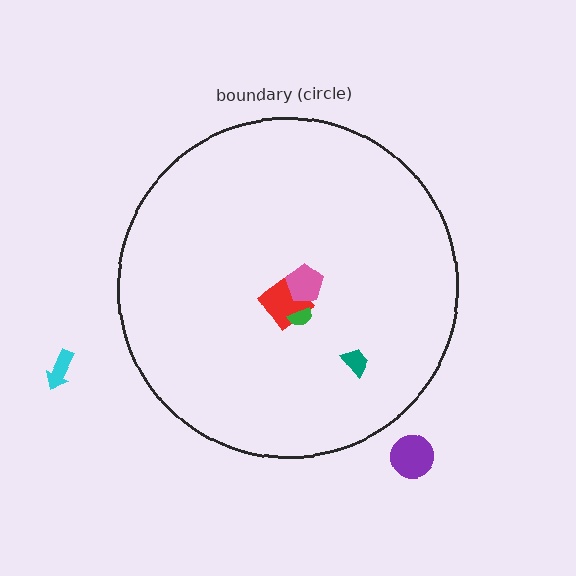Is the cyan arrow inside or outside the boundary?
Outside.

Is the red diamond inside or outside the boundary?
Inside.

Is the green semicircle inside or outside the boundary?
Inside.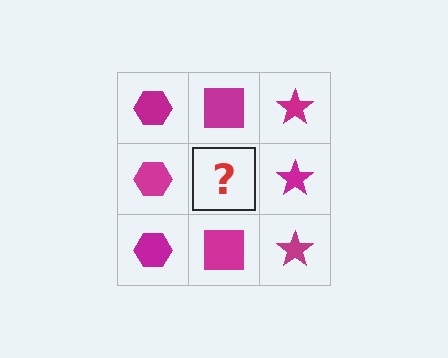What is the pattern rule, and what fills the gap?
The rule is that each column has a consistent shape. The gap should be filled with a magenta square.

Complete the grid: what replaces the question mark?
The question mark should be replaced with a magenta square.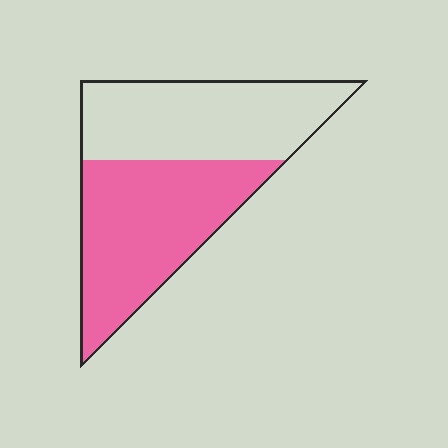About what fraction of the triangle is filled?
About one half (1/2).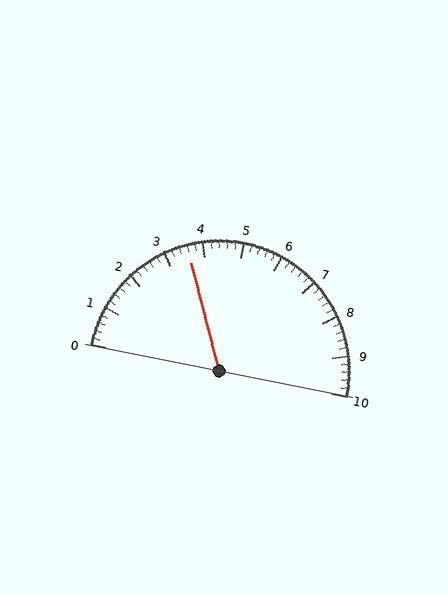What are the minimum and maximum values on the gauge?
The gauge ranges from 0 to 10.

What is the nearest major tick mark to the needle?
The nearest major tick mark is 4.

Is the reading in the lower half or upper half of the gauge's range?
The reading is in the lower half of the range (0 to 10).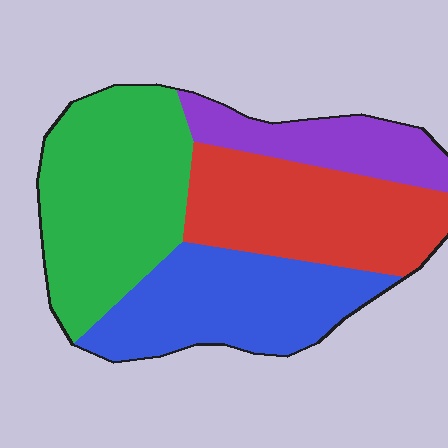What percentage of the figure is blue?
Blue covers roughly 25% of the figure.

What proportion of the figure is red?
Red takes up about one quarter (1/4) of the figure.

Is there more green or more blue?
Green.